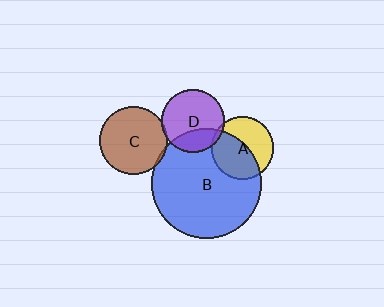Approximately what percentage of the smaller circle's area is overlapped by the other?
Approximately 5%.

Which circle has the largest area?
Circle B (blue).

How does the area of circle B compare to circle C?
Approximately 2.6 times.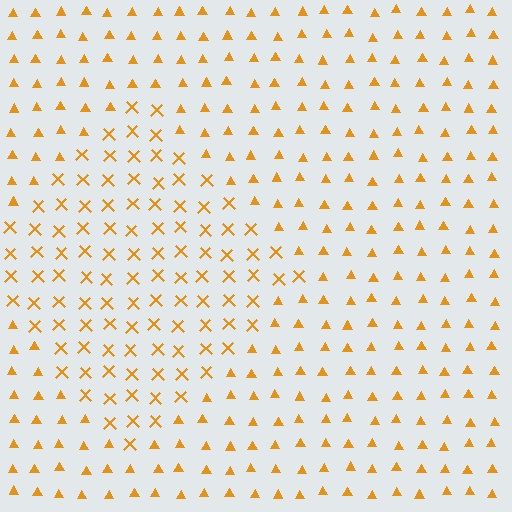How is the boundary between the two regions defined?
The boundary is defined by a change in element shape: X marks inside vs. triangles outside. All elements share the same color and spacing.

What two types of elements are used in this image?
The image uses X marks inside the diamond region and triangles outside it.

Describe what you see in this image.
The image is filled with small orange elements arranged in a uniform grid. A diamond-shaped region contains X marks, while the surrounding area contains triangles. The boundary is defined purely by the change in element shape.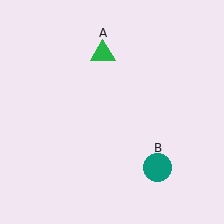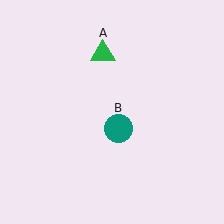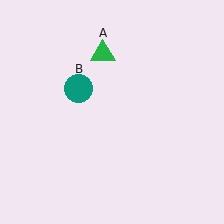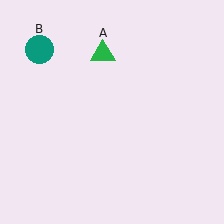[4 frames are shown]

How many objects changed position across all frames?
1 object changed position: teal circle (object B).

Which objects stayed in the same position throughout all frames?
Green triangle (object A) remained stationary.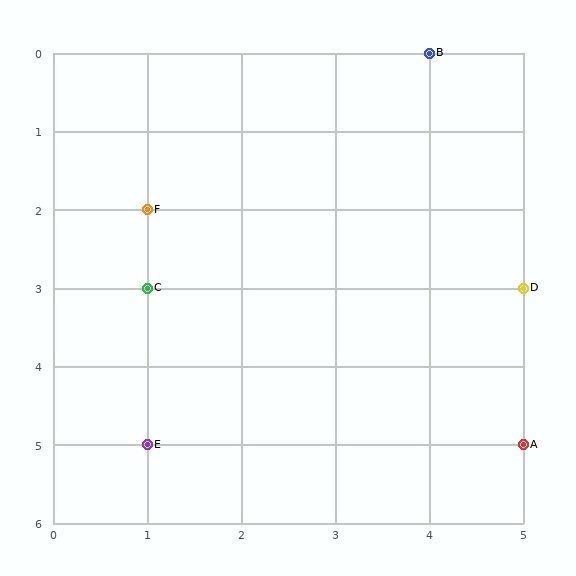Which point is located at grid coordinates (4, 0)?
Point B is at (4, 0).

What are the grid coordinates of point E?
Point E is at grid coordinates (1, 5).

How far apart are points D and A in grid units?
Points D and A are 2 rows apart.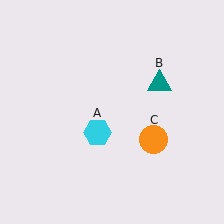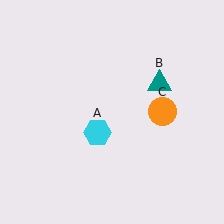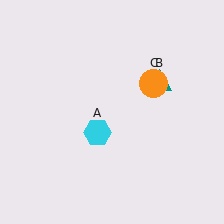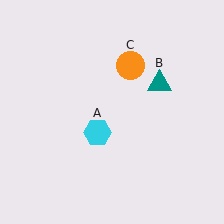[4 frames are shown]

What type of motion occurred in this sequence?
The orange circle (object C) rotated counterclockwise around the center of the scene.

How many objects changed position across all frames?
1 object changed position: orange circle (object C).